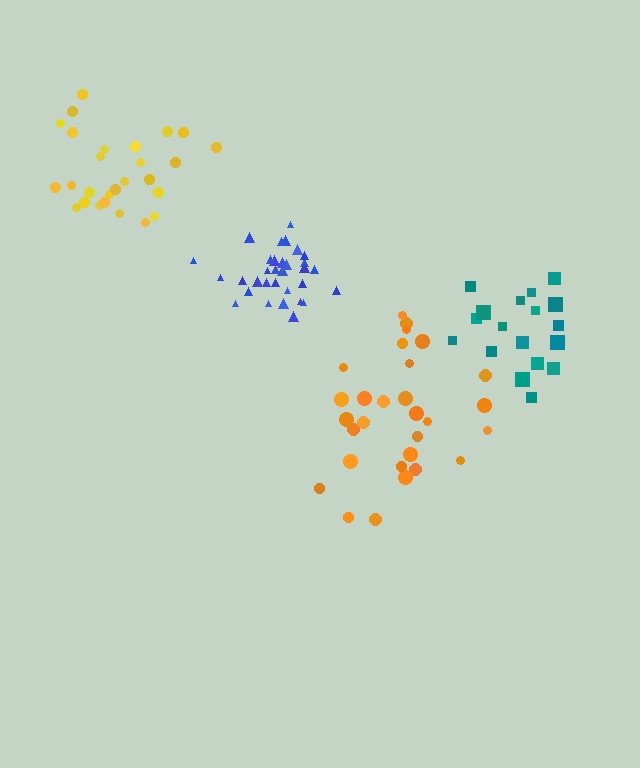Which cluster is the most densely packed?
Blue.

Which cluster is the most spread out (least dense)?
Orange.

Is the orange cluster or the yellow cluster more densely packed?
Yellow.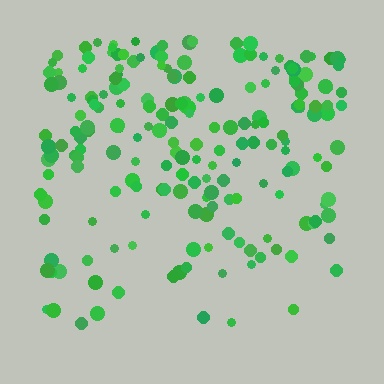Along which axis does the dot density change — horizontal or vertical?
Vertical.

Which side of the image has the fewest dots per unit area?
The bottom.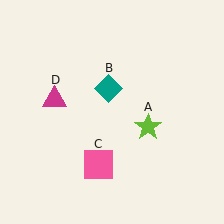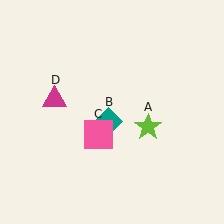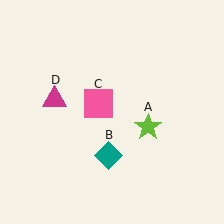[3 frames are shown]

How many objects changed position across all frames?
2 objects changed position: teal diamond (object B), pink square (object C).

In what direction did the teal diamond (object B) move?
The teal diamond (object B) moved down.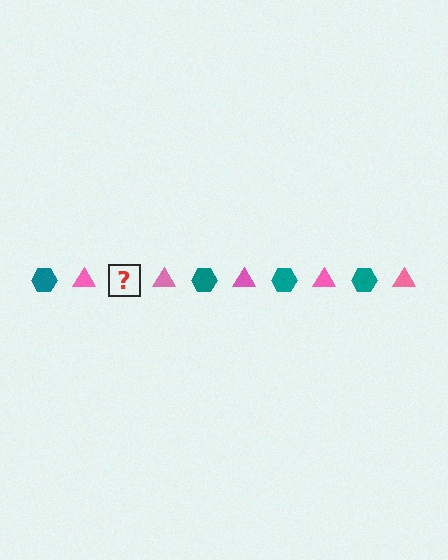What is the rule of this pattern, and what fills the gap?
The rule is that the pattern alternates between teal hexagon and pink triangle. The gap should be filled with a teal hexagon.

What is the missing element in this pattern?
The missing element is a teal hexagon.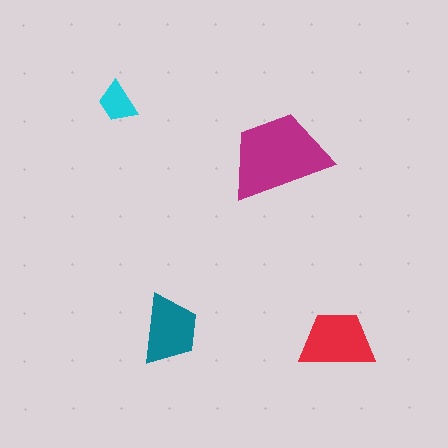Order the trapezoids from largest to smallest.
the magenta one, the red one, the teal one, the cyan one.